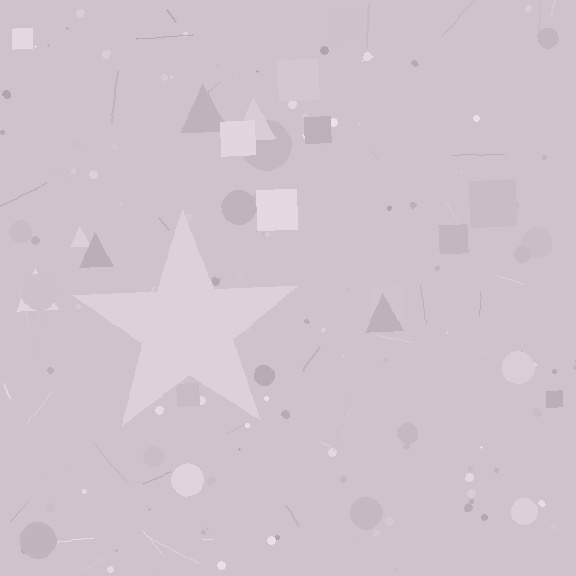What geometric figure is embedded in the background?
A star is embedded in the background.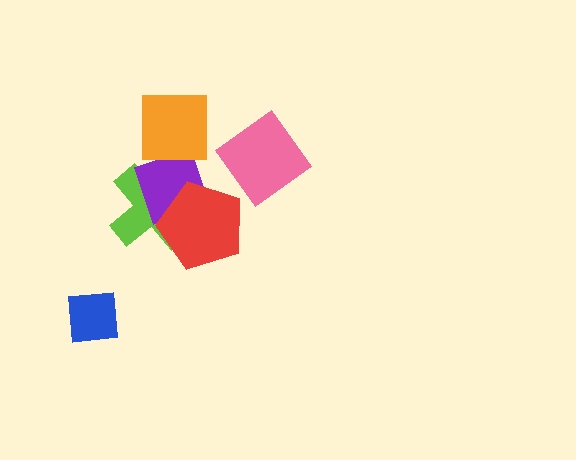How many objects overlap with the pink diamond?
0 objects overlap with the pink diamond.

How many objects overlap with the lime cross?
2 objects overlap with the lime cross.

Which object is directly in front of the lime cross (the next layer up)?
The purple diamond is directly in front of the lime cross.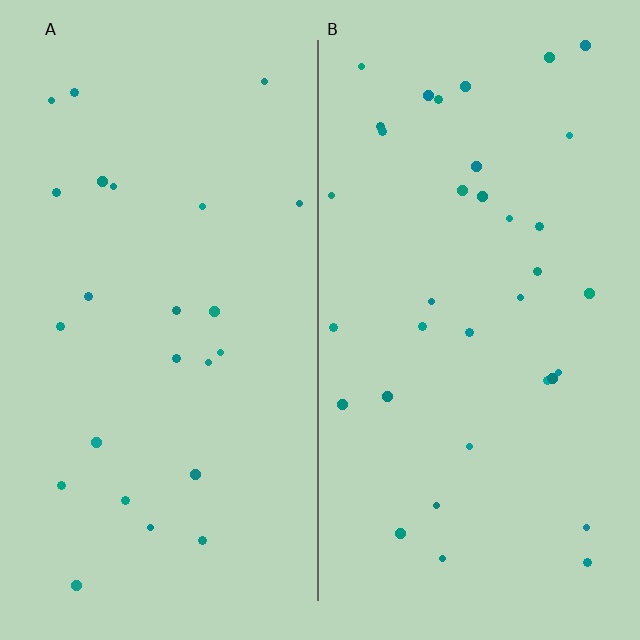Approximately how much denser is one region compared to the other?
Approximately 1.5× — region B over region A.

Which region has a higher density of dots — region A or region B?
B (the right).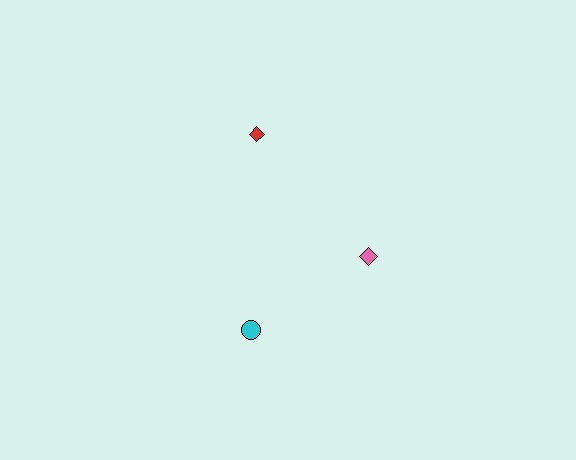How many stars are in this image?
There are no stars.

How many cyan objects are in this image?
There is 1 cyan object.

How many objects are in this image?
There are 3 objects.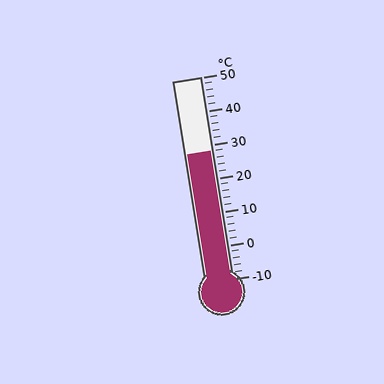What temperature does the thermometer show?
The thermometer shows approximately 28°C.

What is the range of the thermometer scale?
The thermometer scale ranges from -10°C to 50°C.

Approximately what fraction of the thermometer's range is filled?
The thermometer is filled to approximately 65% of its range.